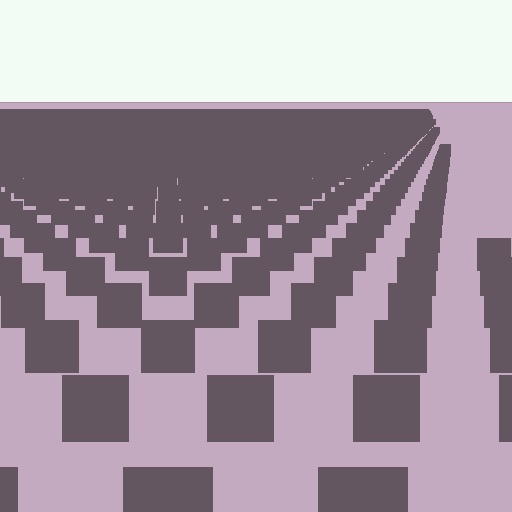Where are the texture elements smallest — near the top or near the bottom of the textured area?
Near the top.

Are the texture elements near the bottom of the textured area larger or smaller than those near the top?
Larger. Near the bottom, elements are closer to the viewer and appear at a bigger on-screen size.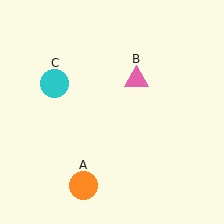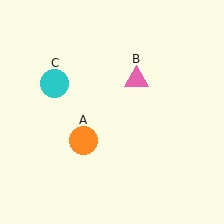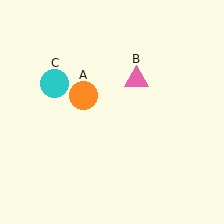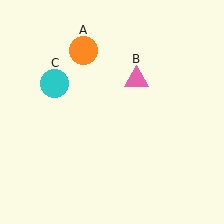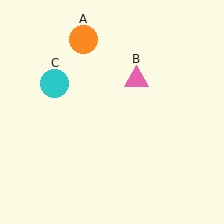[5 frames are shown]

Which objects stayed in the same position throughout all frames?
Pink triangle (object B) and cyan circle (object C) remained stationary.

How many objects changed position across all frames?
1 object changed position: orange circle (object A).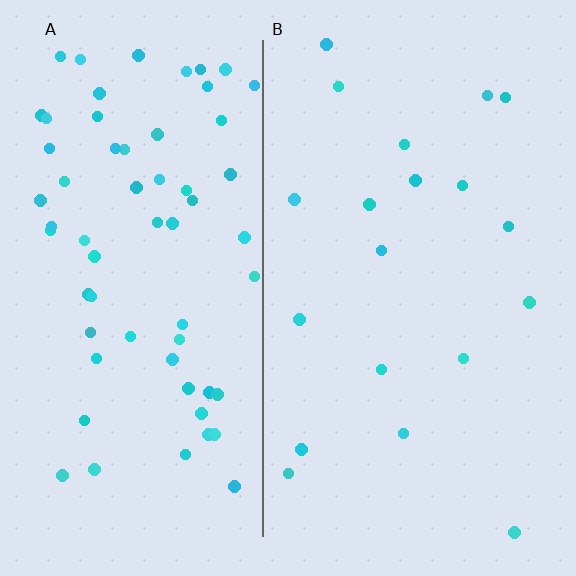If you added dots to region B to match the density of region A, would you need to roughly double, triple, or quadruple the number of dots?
Approximately triple.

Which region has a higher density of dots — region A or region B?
A (the left).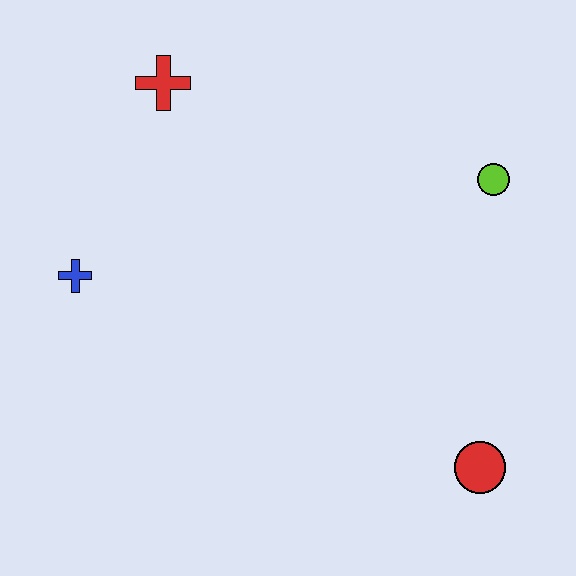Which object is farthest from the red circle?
The red cross is farthest from the red circle.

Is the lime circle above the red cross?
No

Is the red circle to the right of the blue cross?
Yes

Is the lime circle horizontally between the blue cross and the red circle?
No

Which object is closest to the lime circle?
The red circle is closest to the lime circle.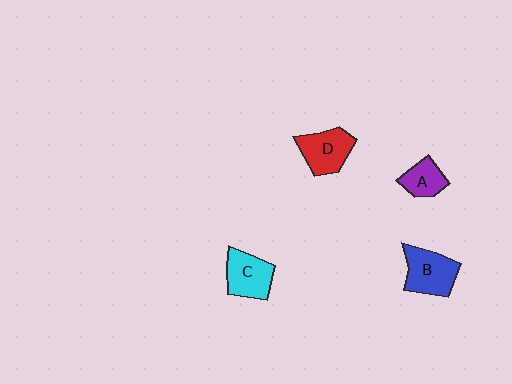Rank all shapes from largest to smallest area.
From largest to smallest: B (blue), D (red), C (cyan), A (purple).